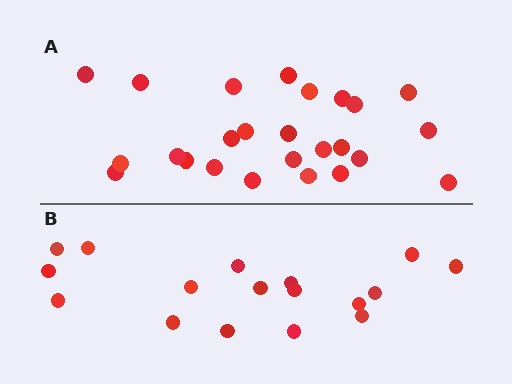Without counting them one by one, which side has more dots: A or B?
Region A (the top region) has more dots.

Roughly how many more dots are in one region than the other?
Region A has roughly 8 or so more dots than region B.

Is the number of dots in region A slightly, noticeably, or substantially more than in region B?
Region A has substantially more. The ratio is roughly 1.5 to 1.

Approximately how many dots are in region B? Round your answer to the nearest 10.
About 20 dots. (The exact count is 17, which rounds to 20.)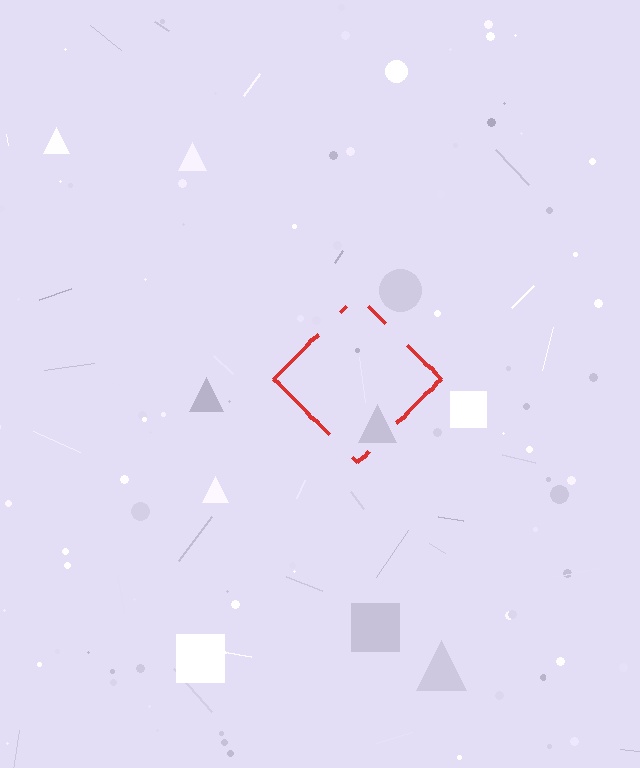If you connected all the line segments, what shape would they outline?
They would outline a diamond.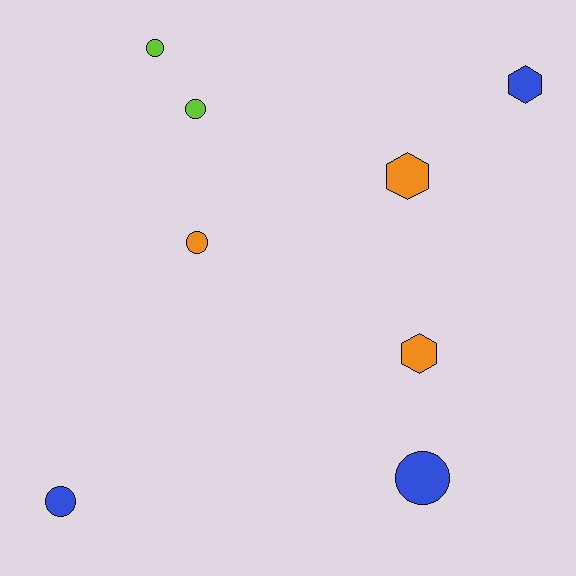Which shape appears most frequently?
Circle, with 5 objects.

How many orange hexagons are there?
There are 2 orange hexagons.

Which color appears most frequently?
Blue, with 3 objects.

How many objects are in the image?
There are 8 objects.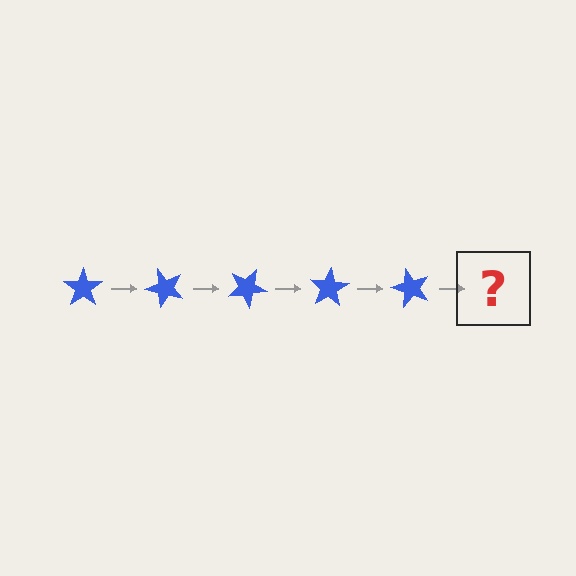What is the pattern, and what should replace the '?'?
The pattern is that the star rotates 50 degrees each step. The '?' should be a blue star rotated 250 degrees.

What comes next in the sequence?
The next element should be a blue star rotated 250 degrees.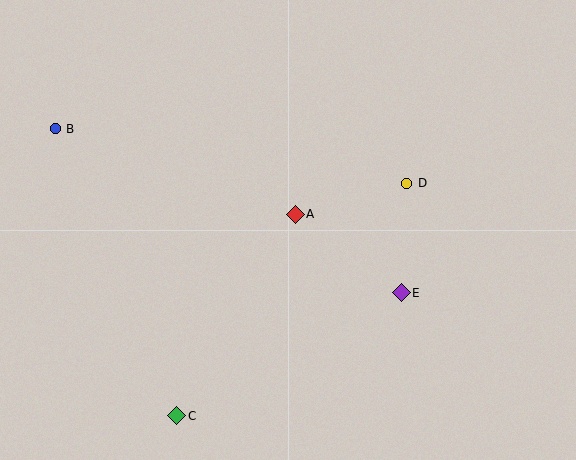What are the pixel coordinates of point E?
Point E is at (401, 293).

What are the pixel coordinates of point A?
Point A is at (295, 214).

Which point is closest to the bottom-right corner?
Point E is closest to the bottom-right corner.